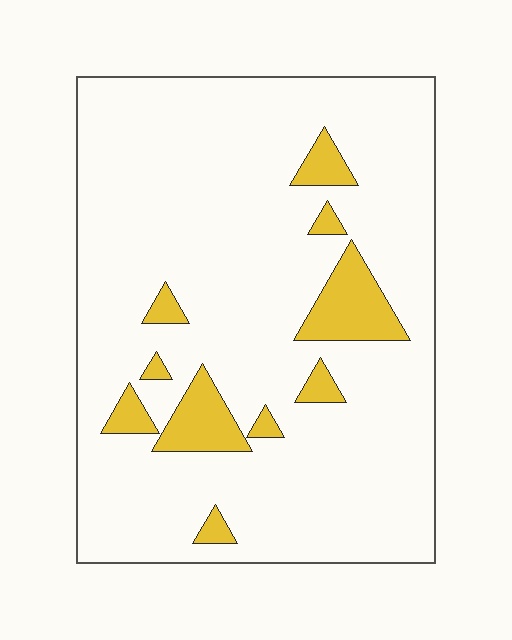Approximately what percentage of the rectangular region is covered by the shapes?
Approximately 10%.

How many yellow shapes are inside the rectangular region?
10.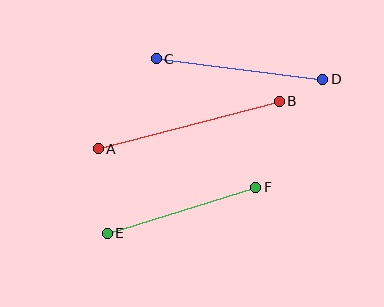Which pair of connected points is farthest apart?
Points A and B are farthest apart.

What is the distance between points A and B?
The distance is approximately 187 pixels.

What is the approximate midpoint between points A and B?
The midpoint is at approximately (189, 125) pixels.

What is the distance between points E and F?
The distance is approximately 155 pixels.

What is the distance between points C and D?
The distance is approximately 168 pixels.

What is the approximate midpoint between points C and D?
The midpoint is at approximately (239, 69) pixels.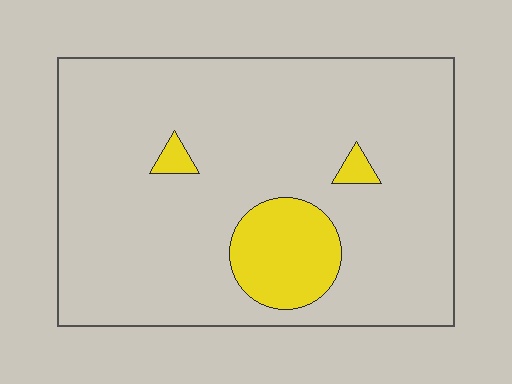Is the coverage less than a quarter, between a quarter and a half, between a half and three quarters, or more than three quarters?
Less than a quarter.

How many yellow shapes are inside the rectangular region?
3.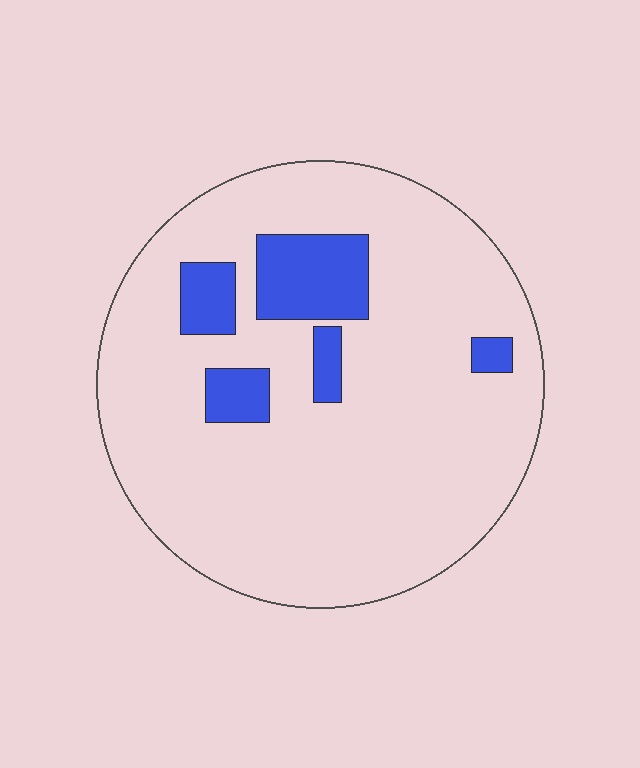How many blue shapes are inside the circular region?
5.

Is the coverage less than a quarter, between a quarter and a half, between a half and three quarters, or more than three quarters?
Less than a quarter.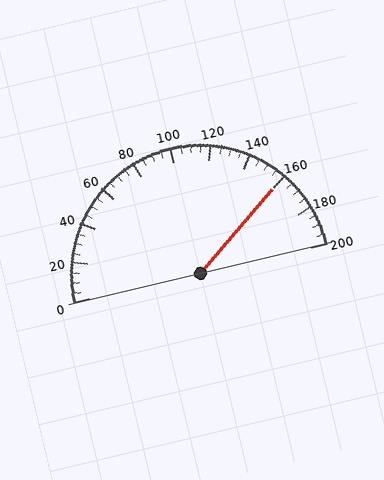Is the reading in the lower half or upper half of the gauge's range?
The reading is in the upper half of the range (0 to 200).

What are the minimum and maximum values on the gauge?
The gauge ranges from 0 to 200.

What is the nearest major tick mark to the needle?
The nearest major tick mark is 160.